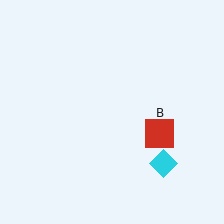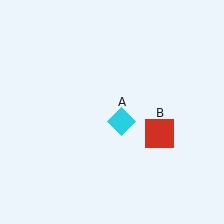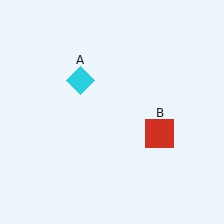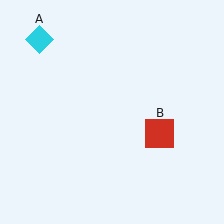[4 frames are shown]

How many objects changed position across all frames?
1 object changed position: cyan diamond (object A).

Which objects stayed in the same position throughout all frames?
Red square (object B) remained stationary.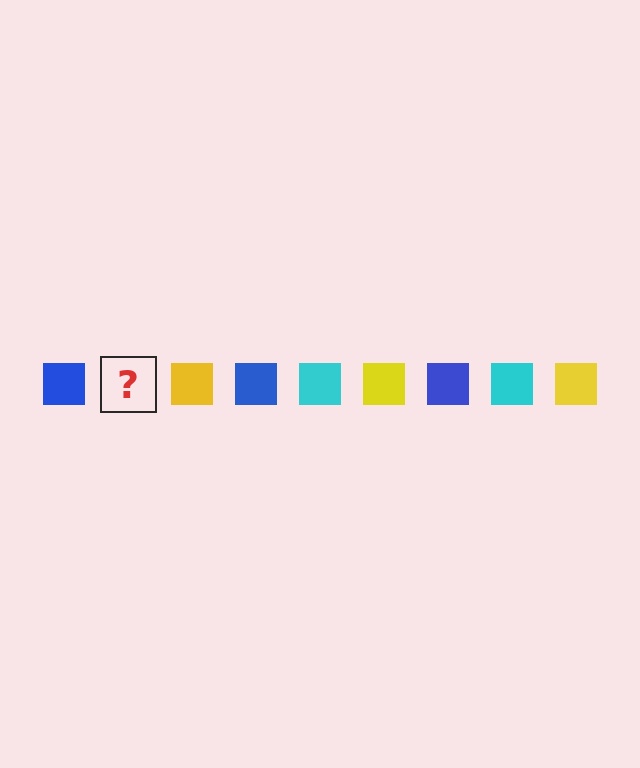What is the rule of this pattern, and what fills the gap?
The rule is that the pattern cycles through blue, cyan, yellow squares. The gap should be filled with a cyan square.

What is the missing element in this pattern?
The missing element is a cyan square.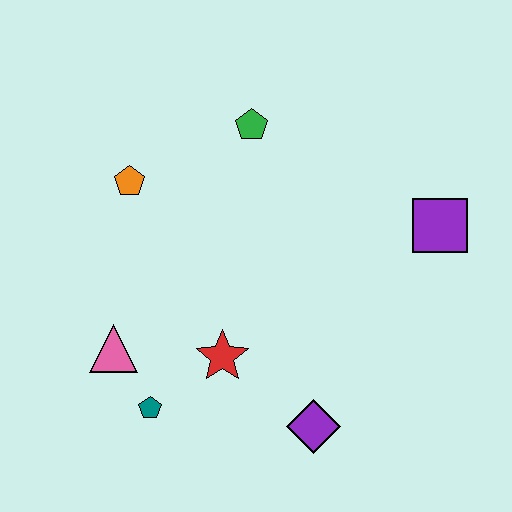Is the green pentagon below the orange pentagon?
No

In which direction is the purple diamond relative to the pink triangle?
The purple diamond is to the right of the pink triangle.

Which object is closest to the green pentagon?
The orange pentagon is closest to the green pentagon.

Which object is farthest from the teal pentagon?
The purple square is farthest from the teal pentagon.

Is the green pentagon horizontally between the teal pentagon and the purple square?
Yes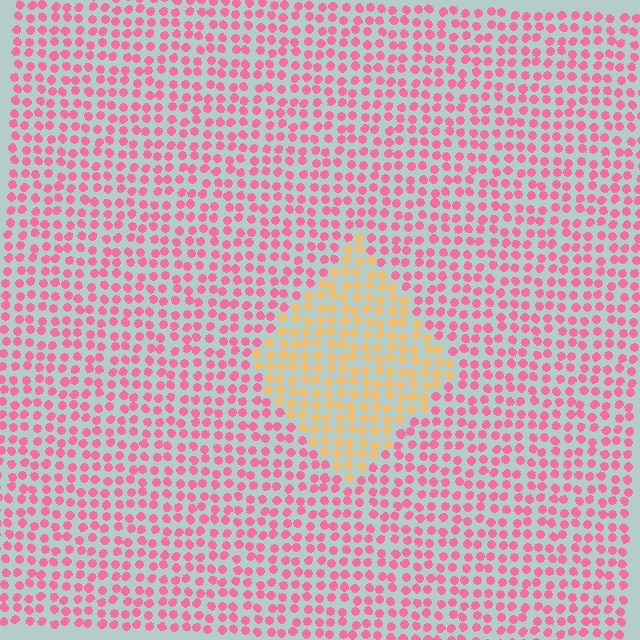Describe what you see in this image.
The image is filled with small pink elements in a uniform arrangement. A diamond-shaped region is visible where the elements are tinted to a slightly different hue, forming a subtle color boundary.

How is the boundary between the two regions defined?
The boundary is defined purely by a slight shift in hue (about 59 degrees). Spacing, size, and orientation are identical on both sides.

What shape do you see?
I see a diamond.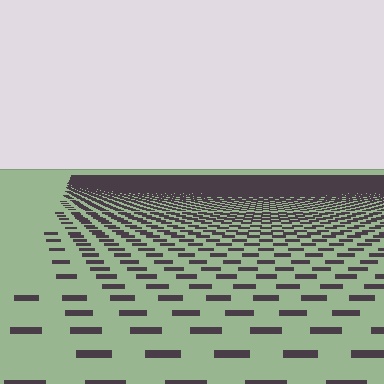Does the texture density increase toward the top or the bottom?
Density increases toward the top.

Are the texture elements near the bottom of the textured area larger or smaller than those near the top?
Larger. Near the bottom, elements are closer to the viewer and appear at a bigger on-screen size.